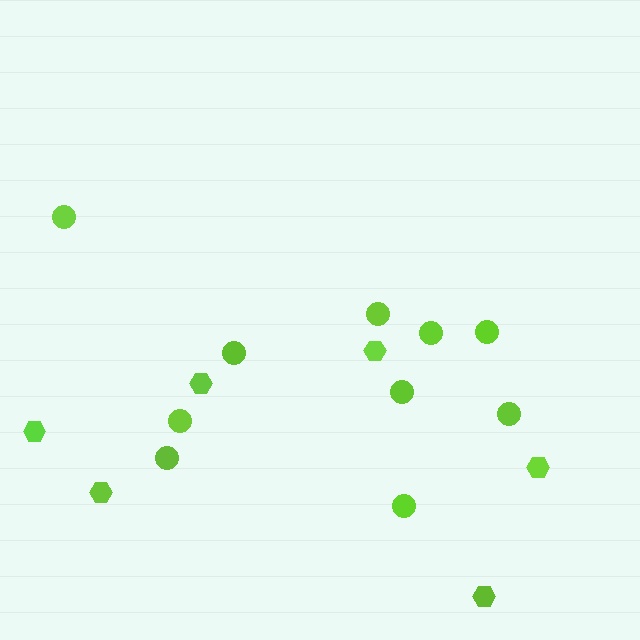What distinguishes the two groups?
There are 2 groups: one group of circles (10) and one group of hexagons (6).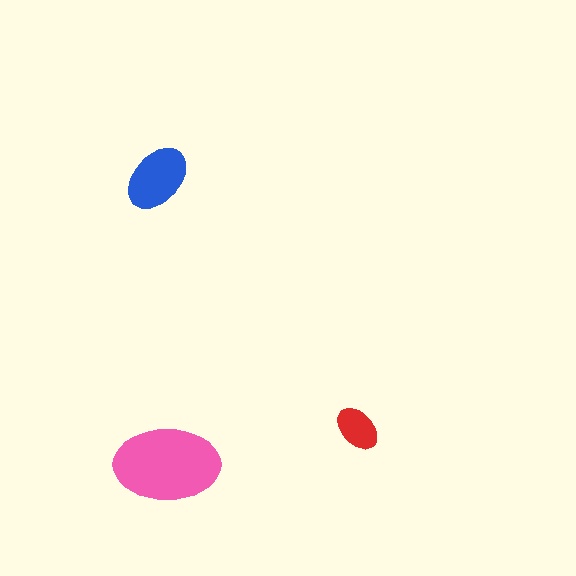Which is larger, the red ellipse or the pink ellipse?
The pink one.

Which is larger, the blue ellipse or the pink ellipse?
The pink one.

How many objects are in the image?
There are 3 objects in the image.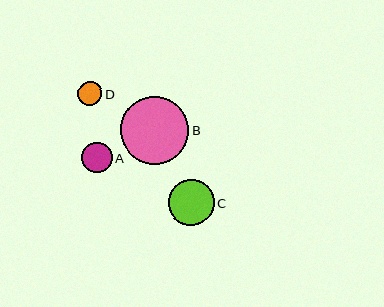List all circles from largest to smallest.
From largest to smallest: B, C, A, D.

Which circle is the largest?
Circle B is the largest with a size of approximately 68 pixels.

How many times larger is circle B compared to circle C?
Circle B is approximately 1.5 times the size of circle C.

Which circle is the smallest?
Circle D is the smallest with a size of approximately 24 pixels.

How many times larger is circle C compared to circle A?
Circle C is approximately 1.5 times the size of circle A.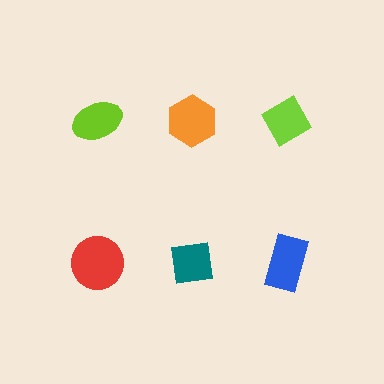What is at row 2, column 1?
A red circle.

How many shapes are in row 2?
3 shapes.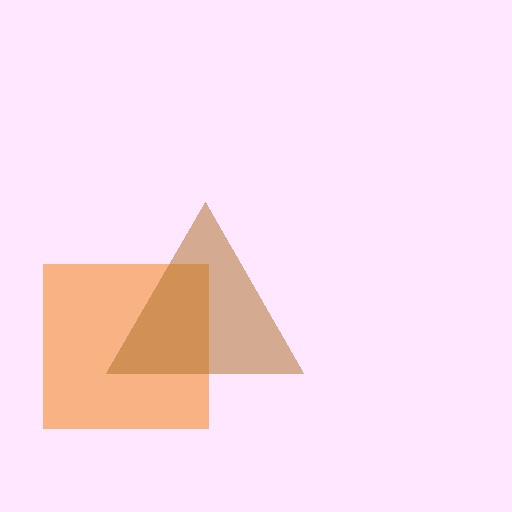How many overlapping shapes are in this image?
There are 2 overlapping shapes in the image.